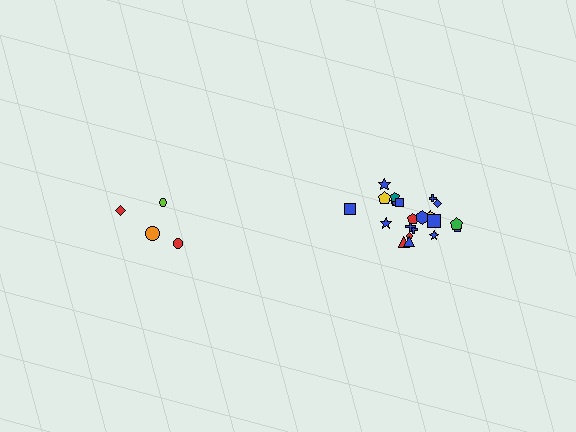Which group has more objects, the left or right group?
The right group.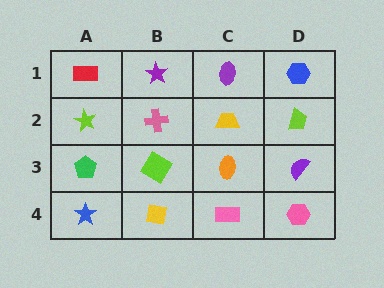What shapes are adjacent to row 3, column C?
A yellow trapezoid (row 2, column C), a pink rectangle (row 4, column C), a lime diamond (row 3, column B), a purple semicircle (row 3, column D).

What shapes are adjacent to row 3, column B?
A pink cross (row 2, column B), a yellow square (row 4, column B), a green pentagon (row 3, column A), an orange ellipse (row 3, column C).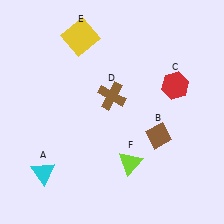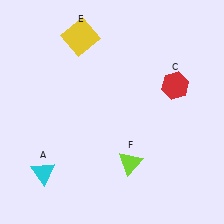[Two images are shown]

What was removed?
The brown diamond (B), the brown cross (D) were removed in Image 2.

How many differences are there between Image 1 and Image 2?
There are 2 differences between the two images.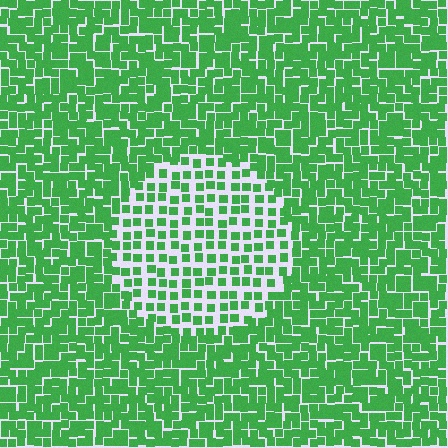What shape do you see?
I see a circle.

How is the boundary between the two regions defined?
The boundary is defined by a change in element density (approximately 2.0x ratio). All elements are the same color, size, and shape.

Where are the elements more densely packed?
The elements are more densely packed outside the circle boundary.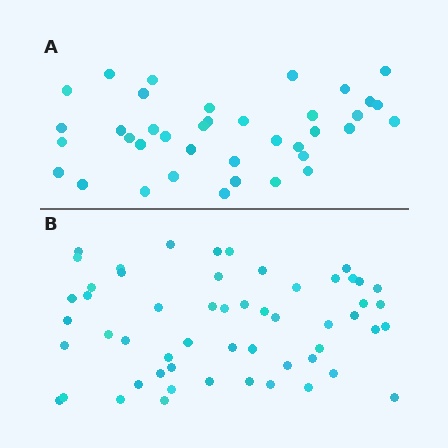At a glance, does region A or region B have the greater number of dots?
Region B (the bottom region) has more dots.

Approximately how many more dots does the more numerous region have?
Region B has approximately 15 more dots than region A.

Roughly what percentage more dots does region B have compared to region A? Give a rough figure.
About 45% more.